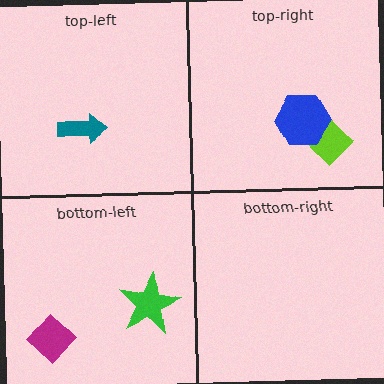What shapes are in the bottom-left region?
The magenta diamond, the green star.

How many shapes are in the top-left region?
1.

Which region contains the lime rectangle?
The top-right region.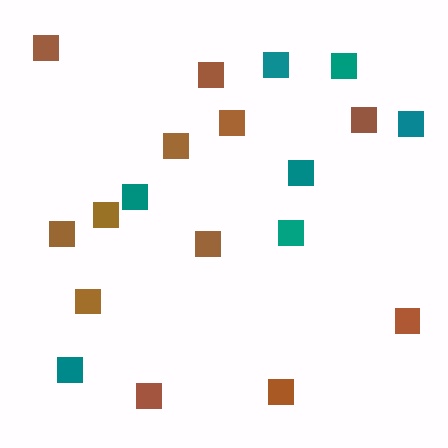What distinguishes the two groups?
There are 2 groups: one group of brown squares (12) and one group of teal squares (7).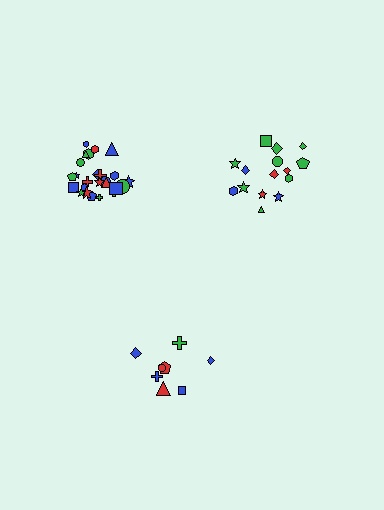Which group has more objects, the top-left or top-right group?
The top-left group.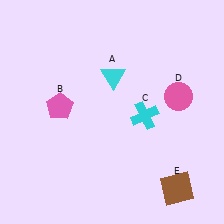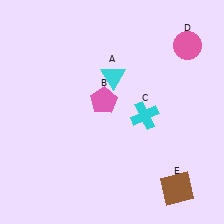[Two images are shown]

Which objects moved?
The objects that moved are: the pink pentagon (B), the pink circle (D).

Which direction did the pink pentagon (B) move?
The pink pentagon (B) moved right.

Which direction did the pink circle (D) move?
The pink circle (D) moved up.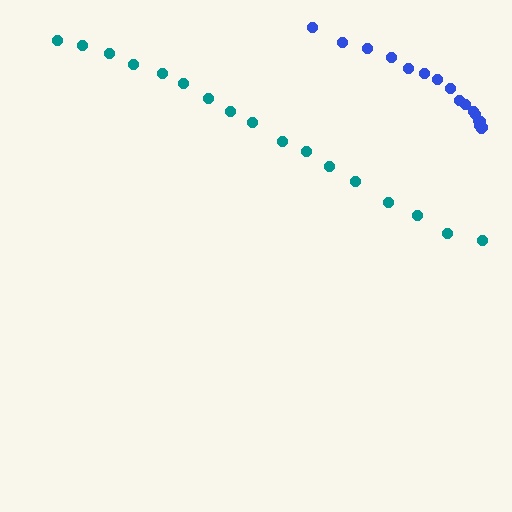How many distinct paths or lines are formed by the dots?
There are 2 distinct paths.